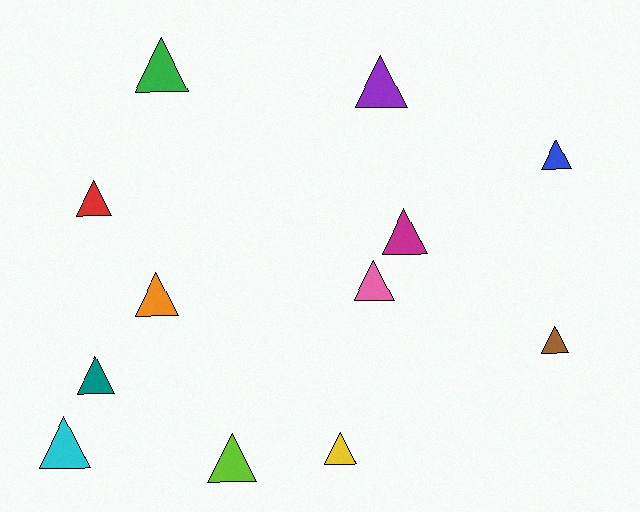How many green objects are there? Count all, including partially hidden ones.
There is 1 green object.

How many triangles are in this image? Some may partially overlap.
There are 12 triangles.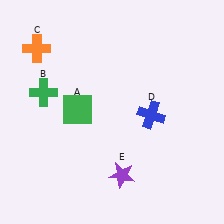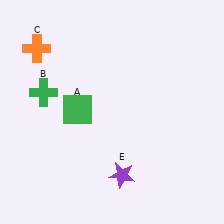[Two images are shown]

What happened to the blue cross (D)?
The blue cross (D) was removed in Image 2. It was in the bottom-right area of Image 1.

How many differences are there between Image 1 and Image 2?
There is 1 difference between the two images.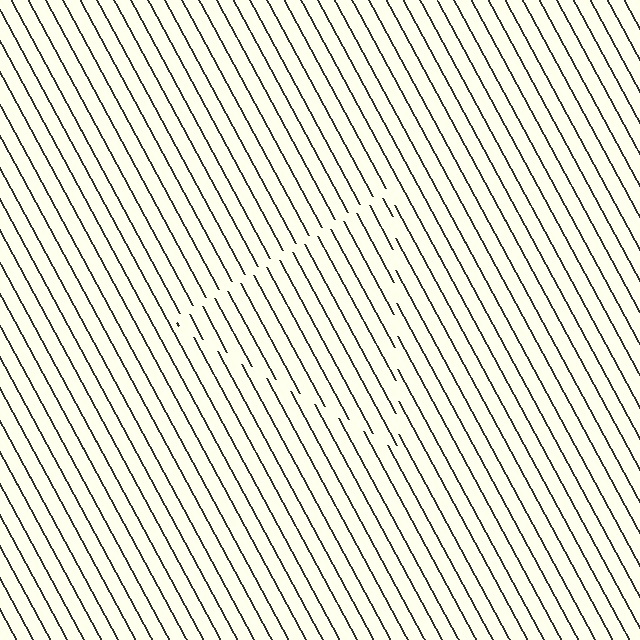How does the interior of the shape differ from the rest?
The interior of the shape contains the same grating, shifted by half a period — the contour is defined by the phase discontinuity where line-ends from the inner and outer gratings abut.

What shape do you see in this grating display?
An illusory triangle. The interior of the shape contains the same grating, shifted by half a period — the contour is defined by the phase discontinuity where line-ends from the inner and outer gratings abut.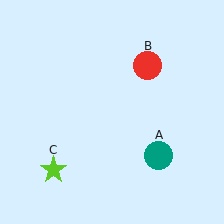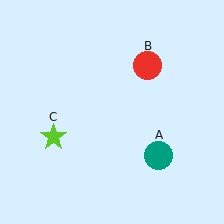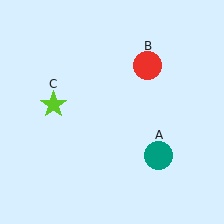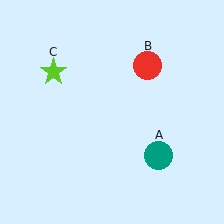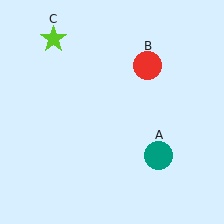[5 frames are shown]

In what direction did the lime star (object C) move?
The lime star (object C) moved up.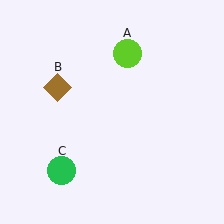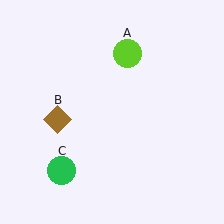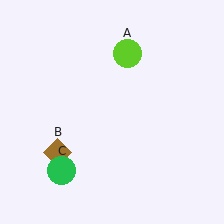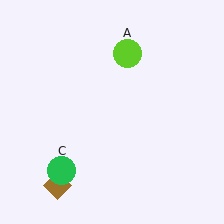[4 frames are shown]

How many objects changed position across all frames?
1 object changed position: brown diamond (object B).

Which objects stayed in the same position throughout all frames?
Lime circle (object A) and green circle (object C) remained stationary.